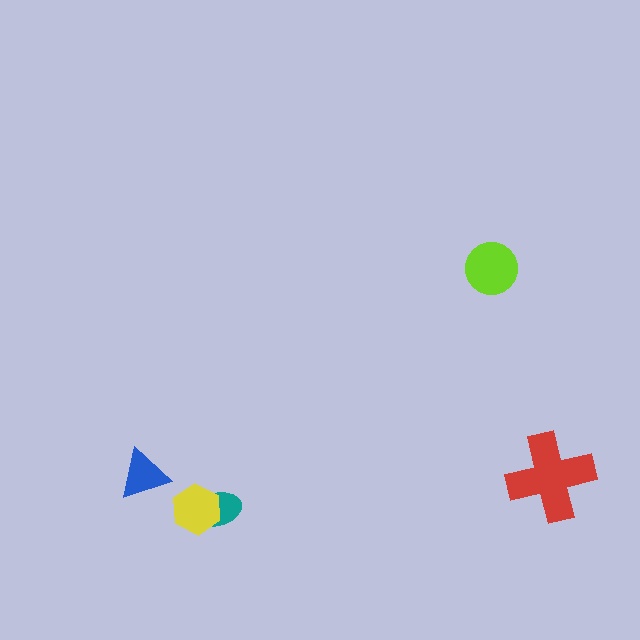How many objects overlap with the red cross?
0 objects overlap with the red cross.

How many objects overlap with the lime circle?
0 objects overlap with the lime circle.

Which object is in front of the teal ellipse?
The yellow hexagon is in front of the teal ellipse.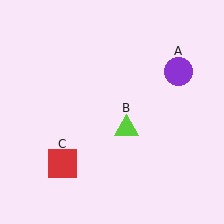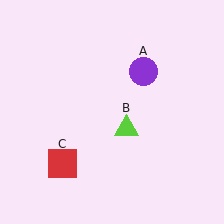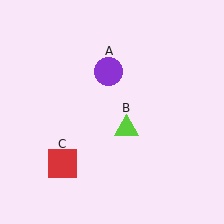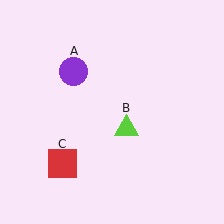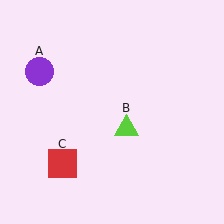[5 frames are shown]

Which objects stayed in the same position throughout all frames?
Lime triangle (object B) and red square (object C) remained stationary.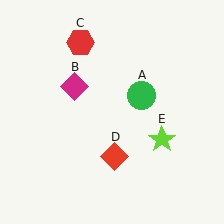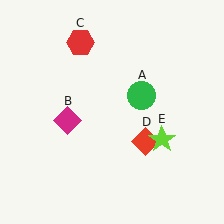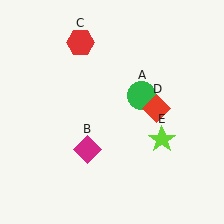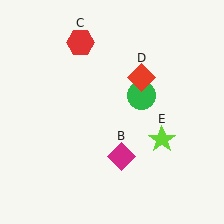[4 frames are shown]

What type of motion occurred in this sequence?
The magenta diamond (object B), red diamond (object D) rotated counterclockwise around the center of the scene.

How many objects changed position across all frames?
2 objects changed position: magenta diamond (object B), red diamond (object D).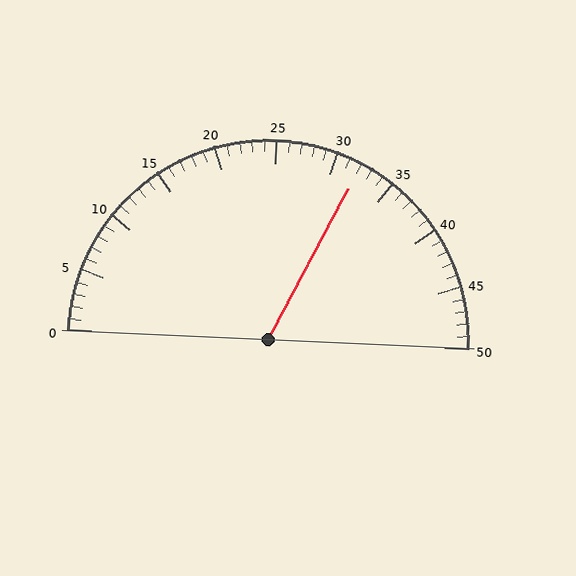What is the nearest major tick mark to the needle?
The nearest major tick mark is 30.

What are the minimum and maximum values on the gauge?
The gauge ranges from 0 to 50.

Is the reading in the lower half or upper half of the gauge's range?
The reading is in the upper half of the range (0 to 50).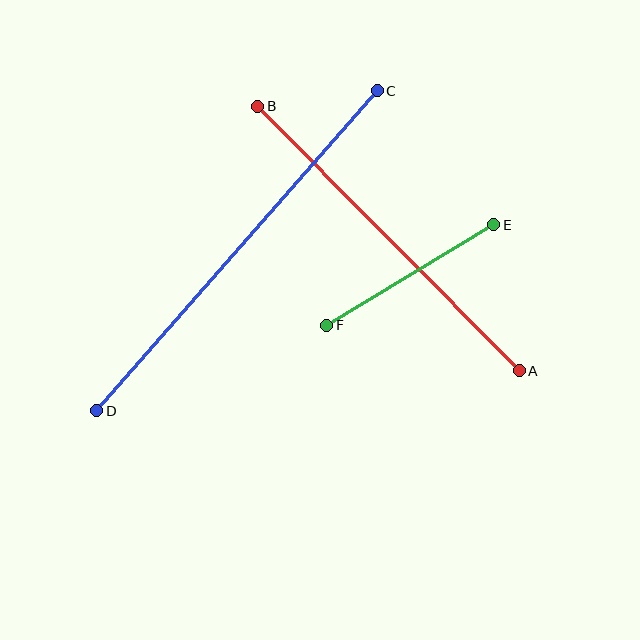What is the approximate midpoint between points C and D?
The midpoint is at approximately (237, 251) pixels.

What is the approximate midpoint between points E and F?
The midpoint is at approximately (410, 275) pixels.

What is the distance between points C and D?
The distance is approximately 425 pixels.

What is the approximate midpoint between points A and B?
The midpoint is at approximately (389, 238) pixels.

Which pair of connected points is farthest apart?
Points C and D are farthest apart.